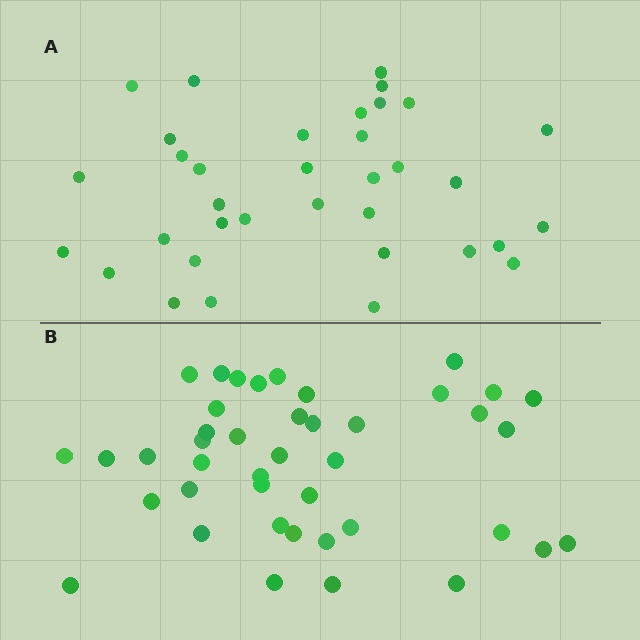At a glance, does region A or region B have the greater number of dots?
Region B (the bottom region) has more dots.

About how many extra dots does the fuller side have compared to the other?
Region B has roughly 8 or so more dots than region A.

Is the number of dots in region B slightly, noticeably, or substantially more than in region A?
Region B has only slightly more — the two regions are fairly close. The ratio is roughly 1.2 to 1.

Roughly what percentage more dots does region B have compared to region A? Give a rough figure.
About 20% more.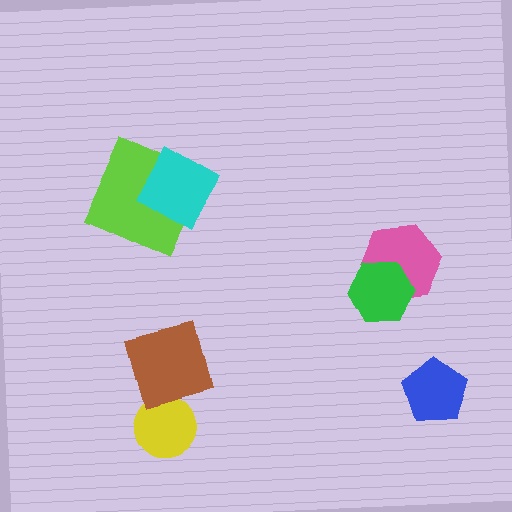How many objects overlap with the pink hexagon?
1 object overlaps with the pink hexagon.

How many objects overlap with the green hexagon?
1 object overlaps with the green hexagon.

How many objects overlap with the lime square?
1 object overlaps with the lime square.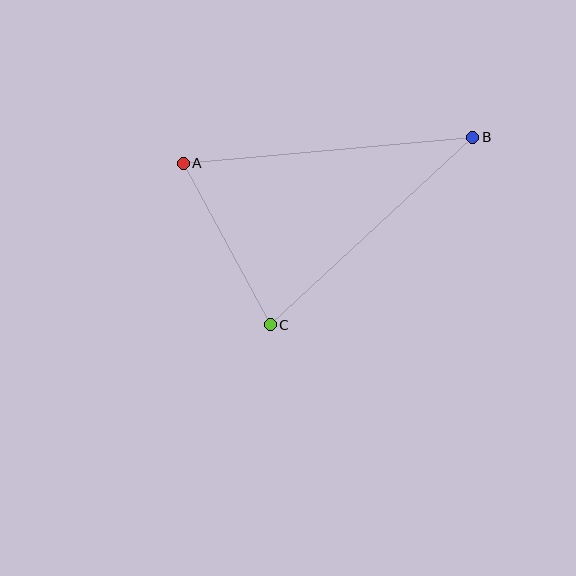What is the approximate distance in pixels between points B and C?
The distance between B and C is approximately 276 pixels.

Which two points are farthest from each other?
Points A and B are farthest from each other.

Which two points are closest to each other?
Points A and C are closest to each other.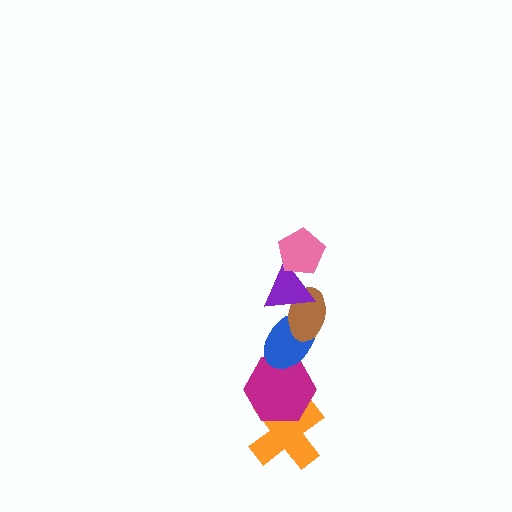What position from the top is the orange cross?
The orange cross is 6th from the top.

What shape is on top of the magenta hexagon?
The blue ellipse is on top of the magenta hexagon.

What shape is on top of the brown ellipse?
The purple triangle is on top of the brown ellipse.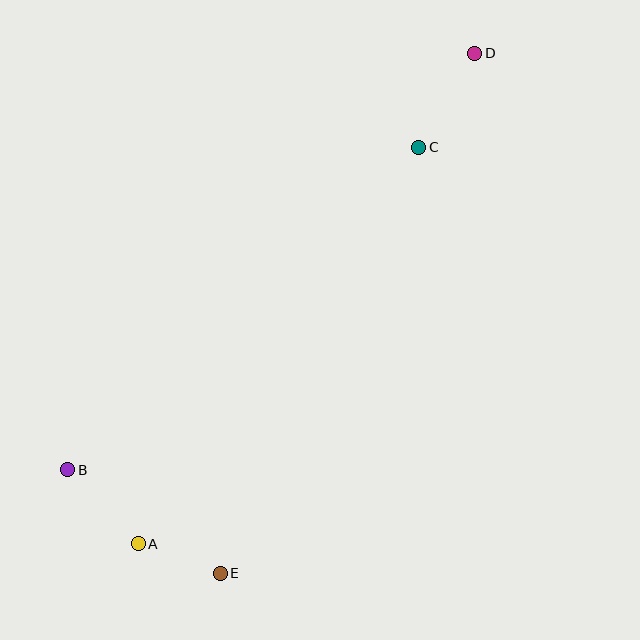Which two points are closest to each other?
Points A and E are closest to each other.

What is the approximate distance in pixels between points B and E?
The distance between B and E is approximately 184 pixels.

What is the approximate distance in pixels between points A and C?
The distance between A and C is approximately 486 pixels.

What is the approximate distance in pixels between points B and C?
The distance between B and C is approximately 477 pixels.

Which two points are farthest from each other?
Points A and D are farthest from each other.